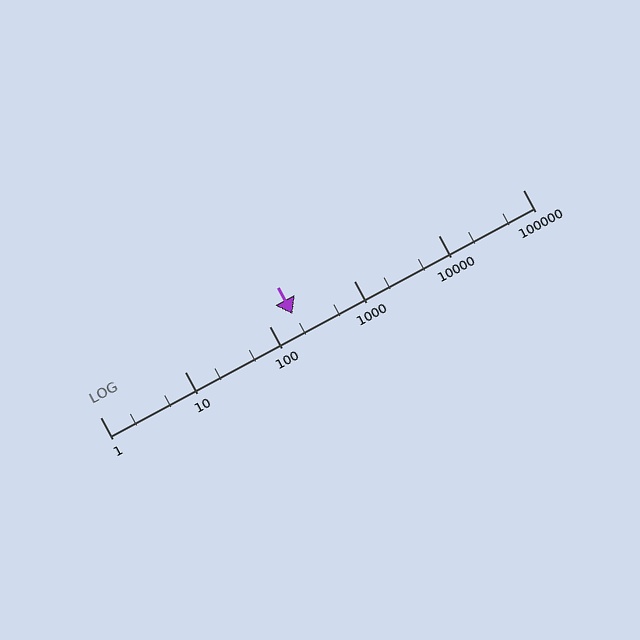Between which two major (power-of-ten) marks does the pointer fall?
The pointer is between 100 and 1000.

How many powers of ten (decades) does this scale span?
The scale spans 5 decades, from 1 to 100000.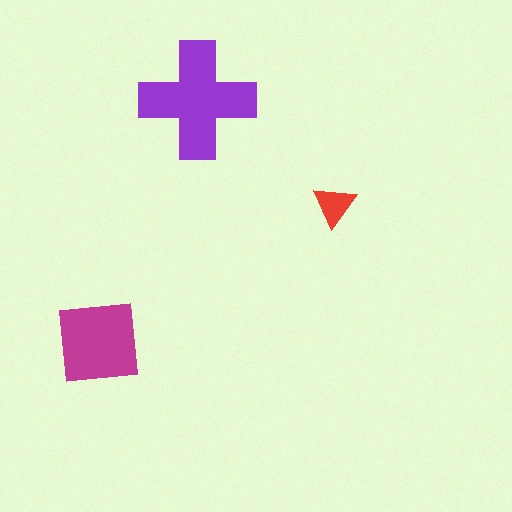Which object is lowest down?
The magenta square is bottommost.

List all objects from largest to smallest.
The purple cross, the magenta square, the red triangle.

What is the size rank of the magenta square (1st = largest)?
2nd.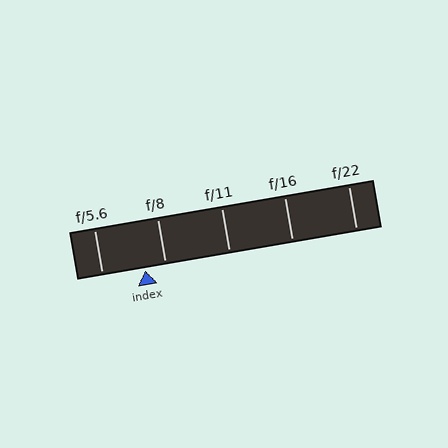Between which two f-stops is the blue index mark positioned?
The index mark is between f/5.6 and f/8.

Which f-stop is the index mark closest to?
The index mark is closest to f/8.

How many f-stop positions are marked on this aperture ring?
There are 5 f-stop positions marked.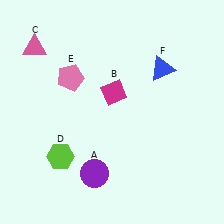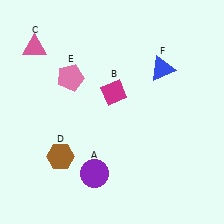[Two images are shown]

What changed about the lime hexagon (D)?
In Image 1, D is lime. In Image 2, it changed to brown.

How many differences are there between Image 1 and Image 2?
There is 1 difference between the two images.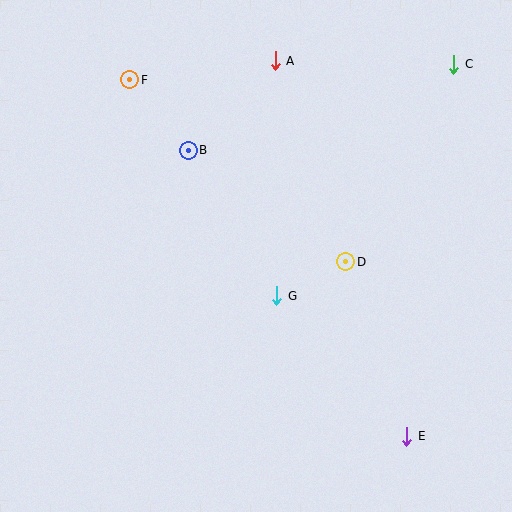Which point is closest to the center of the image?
Point G at (277, 296) is closest to the center.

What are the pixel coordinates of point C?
Point C is at (454, 64).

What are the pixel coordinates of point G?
Point G is at (277, 296).